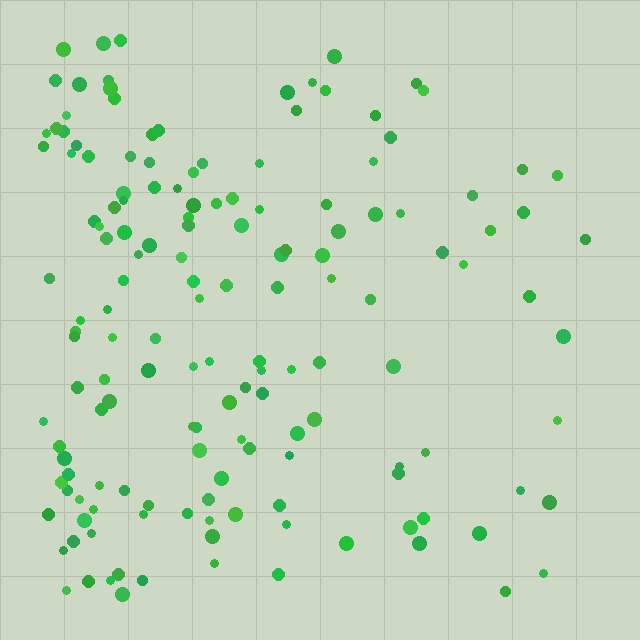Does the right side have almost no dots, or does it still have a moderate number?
Still a moderate number, just noticeably fewer than the left.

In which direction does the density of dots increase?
From right to left, with the left side densest.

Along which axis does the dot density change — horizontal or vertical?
Horizontal.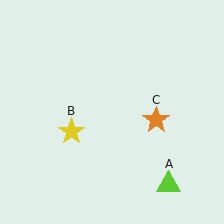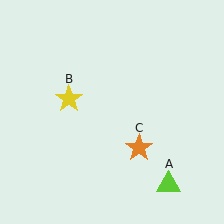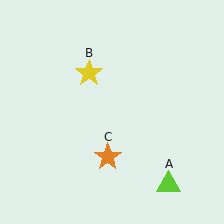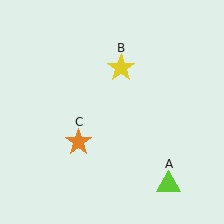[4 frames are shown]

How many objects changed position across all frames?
2 objects changed position: yellow star (object B), orange star (object C).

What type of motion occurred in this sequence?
The yellow star (object B), orange star (object C) rotated clockwise around the center of the scene.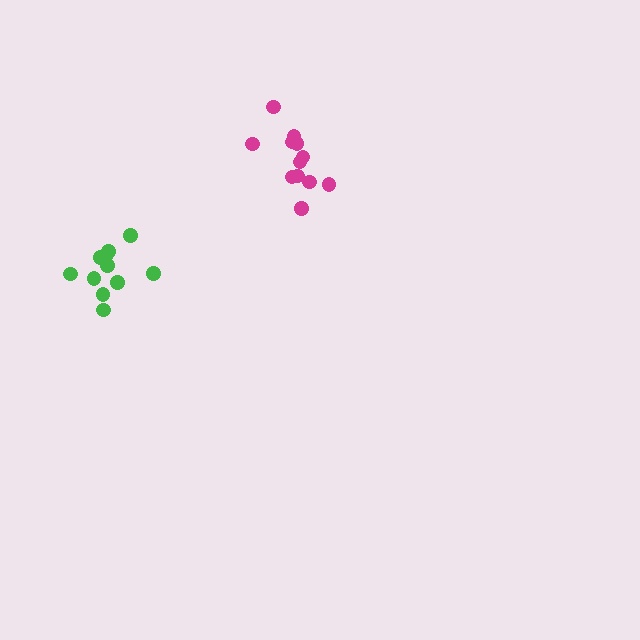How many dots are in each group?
Group 1: 12 dots, Group 2: 11 dots (23 total).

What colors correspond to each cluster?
The clusters are colored: magenta, green.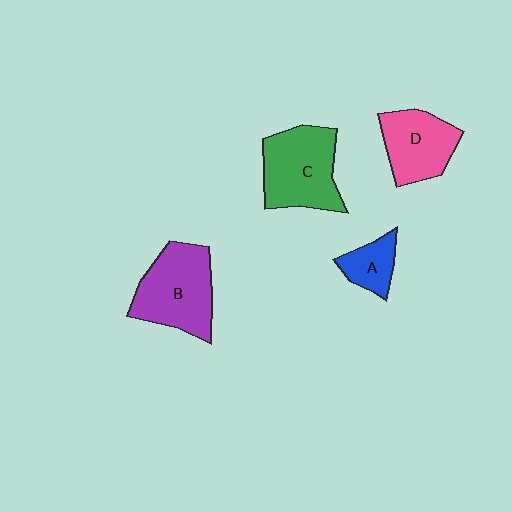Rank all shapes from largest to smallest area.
From largest to smallest: B (purple), C (green), D (pink), A (blue).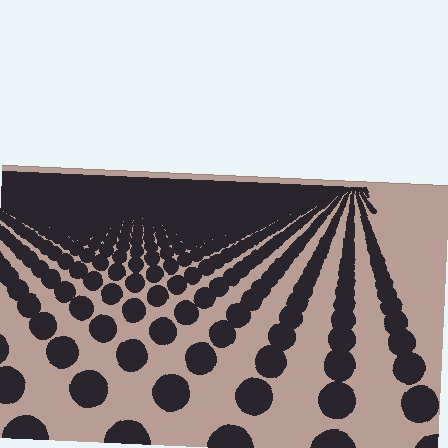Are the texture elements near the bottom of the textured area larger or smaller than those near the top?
Larger. Near the bottom, elements are closer to the viewer and appear at a bigger on-screen size.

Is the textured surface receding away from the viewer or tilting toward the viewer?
The surface is receding away from the viewer. Texture elements get smaller and denser toward the top.